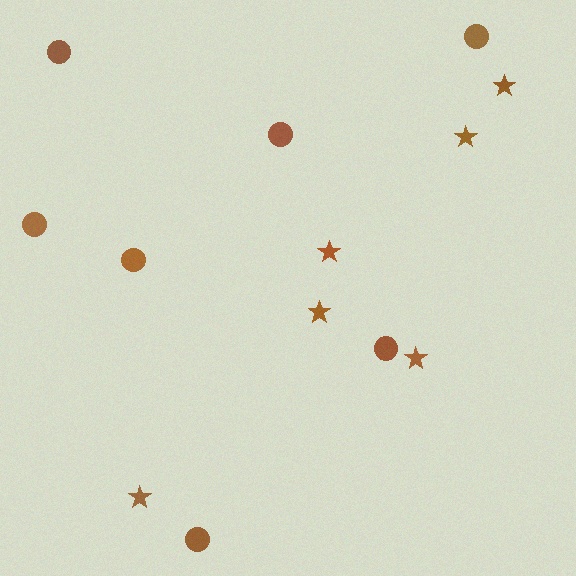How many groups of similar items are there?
There are 2 groups: one group of stars (6) and one group of circles (7).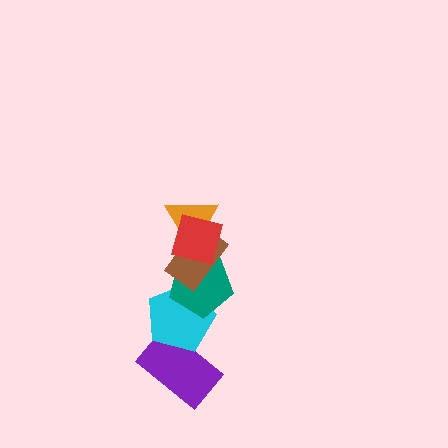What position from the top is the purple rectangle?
The purple rectangle is 6th from the top.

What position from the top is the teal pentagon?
The teal pentagon is 4th from the top.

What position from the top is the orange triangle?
The orange triangle is 2nd from the top.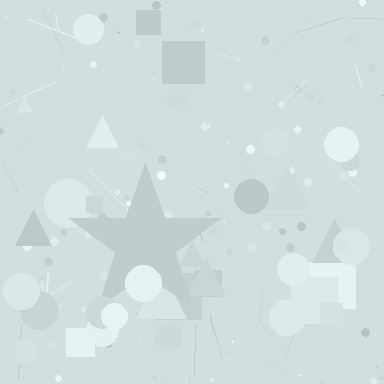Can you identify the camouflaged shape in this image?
The camouflaged shape is a star.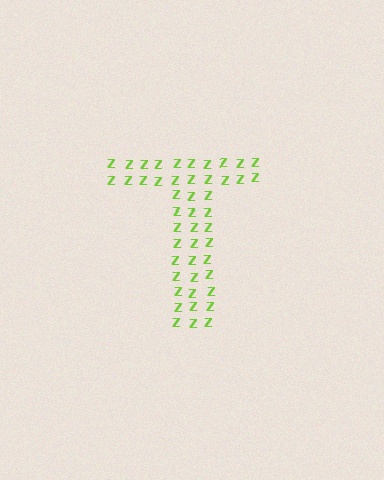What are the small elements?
The small elements are letter Z's.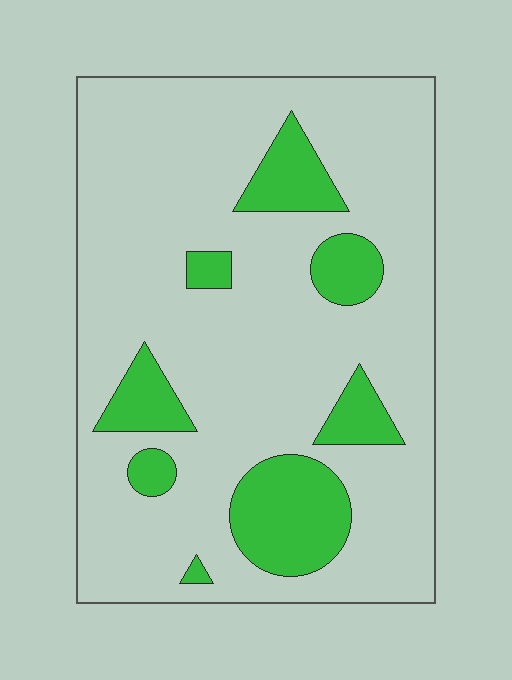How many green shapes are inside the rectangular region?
8.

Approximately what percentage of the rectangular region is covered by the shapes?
Approximately 20%.